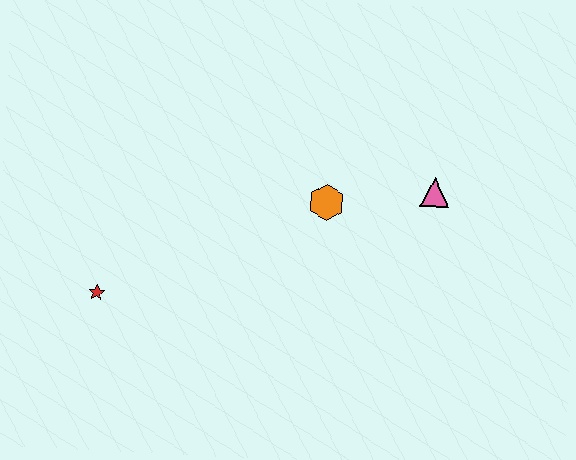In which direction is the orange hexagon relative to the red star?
The orange hexagon is to the right of the red star.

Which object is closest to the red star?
The orange hexagon is closest to the red star.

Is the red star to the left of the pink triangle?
Yes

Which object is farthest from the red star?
The pink triangle is farthest from the red star.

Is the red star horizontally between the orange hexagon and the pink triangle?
No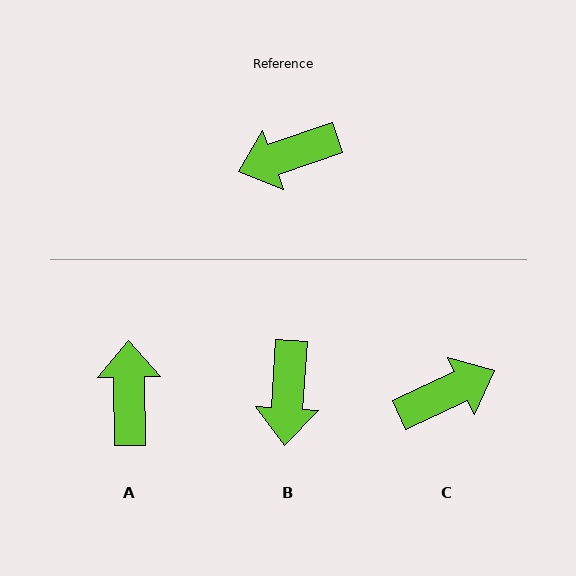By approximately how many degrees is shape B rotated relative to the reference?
Approximately 67 degrees counter-clockwise.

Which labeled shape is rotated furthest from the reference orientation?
C, about 174 degrees away.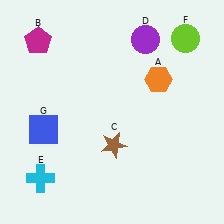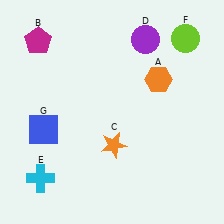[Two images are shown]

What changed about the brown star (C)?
In Image 1, C is brown. In Image 2, it changed to orange.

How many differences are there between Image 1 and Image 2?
There is 1 difference between the two images.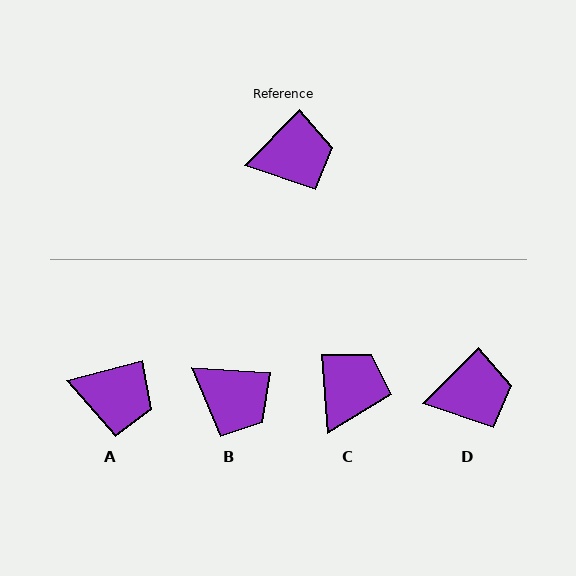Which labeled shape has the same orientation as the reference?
D.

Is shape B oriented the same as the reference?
No, it is off by about 49 degrees.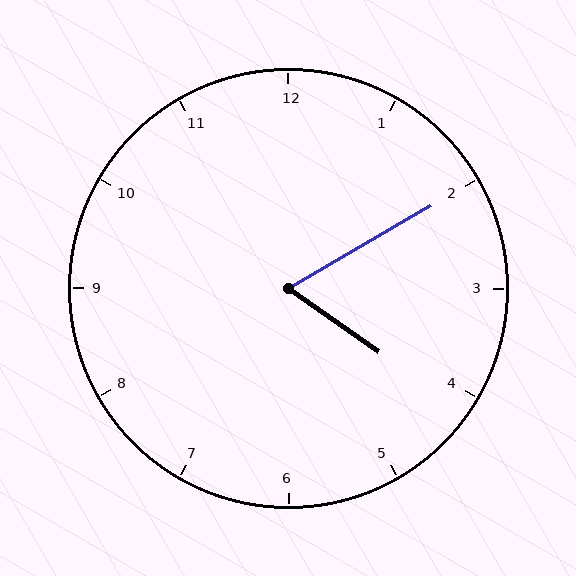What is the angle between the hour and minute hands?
Approximately 65 degrees.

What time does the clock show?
4:10.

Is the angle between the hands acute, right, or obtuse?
It is acute.